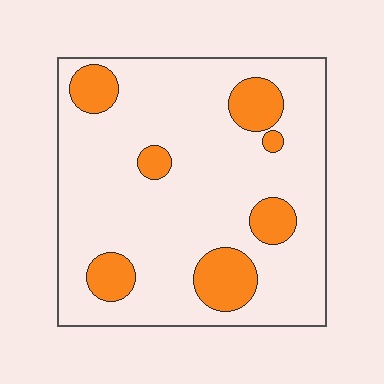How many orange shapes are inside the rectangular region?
7.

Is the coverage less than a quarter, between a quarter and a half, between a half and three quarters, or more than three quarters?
Less than a quarter.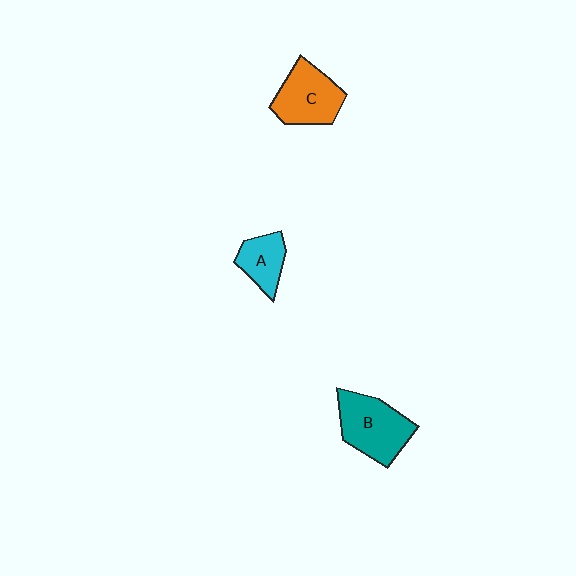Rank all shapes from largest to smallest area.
From largest to smallest: B (teal), C (orange), A (cyan).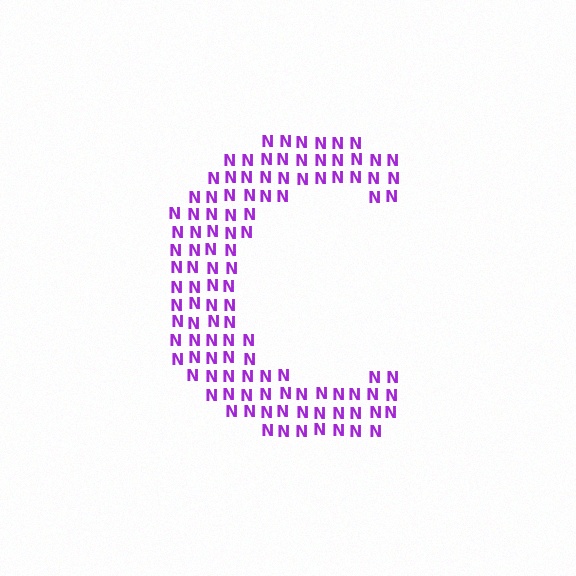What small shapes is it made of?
It is made of small letter N's.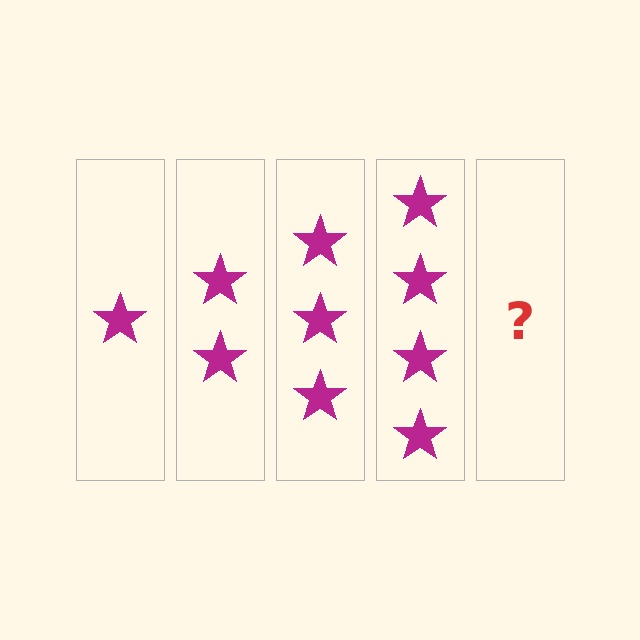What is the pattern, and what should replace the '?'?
The pattern is that each step adds one more star. The '?' should be 5 stars.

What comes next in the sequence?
The next element should be 5 stars.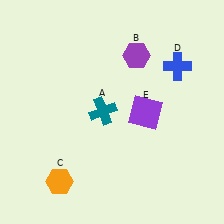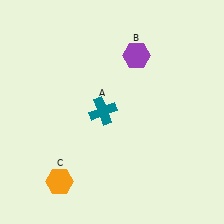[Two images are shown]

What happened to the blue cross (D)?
The blue cross (D) was removed in Image 2. It was in the top-right area of Image 1.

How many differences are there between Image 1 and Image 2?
There are 2 differences between the two images.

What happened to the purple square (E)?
The purple square (E) was removed in Image 2. It was in the bottom-right area of Image 1.